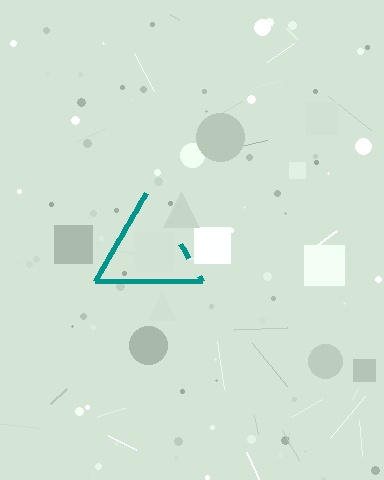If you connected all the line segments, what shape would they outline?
They would outline a triangle.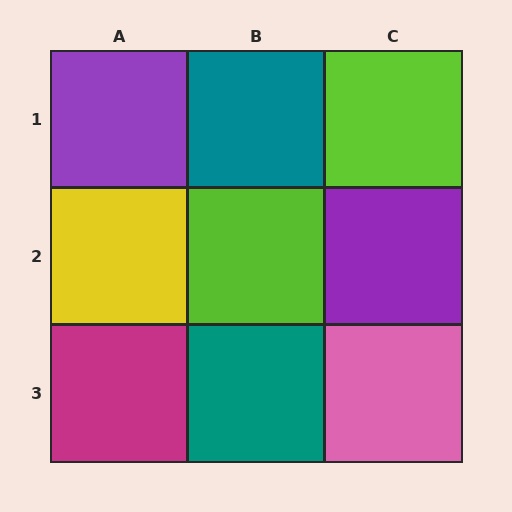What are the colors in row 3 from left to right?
Magenta, teal, pink.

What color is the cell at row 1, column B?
Teal.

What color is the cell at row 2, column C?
Purple.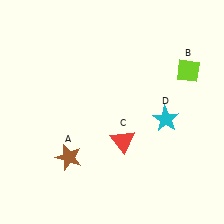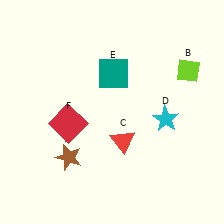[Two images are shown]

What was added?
A teal square (E), a red square (F) were added in Image 2.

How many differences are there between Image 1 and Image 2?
There are 2 differences between the two images.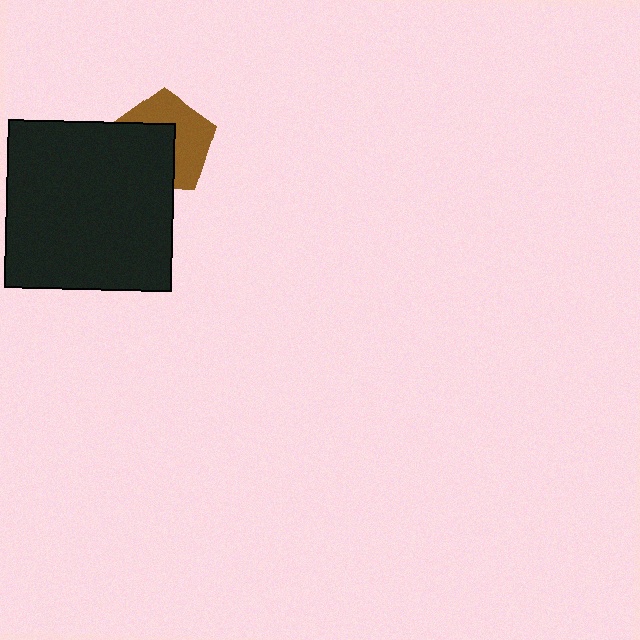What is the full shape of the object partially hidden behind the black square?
The partially hidden object is a brown pentagon.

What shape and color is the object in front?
The object in front is a black square.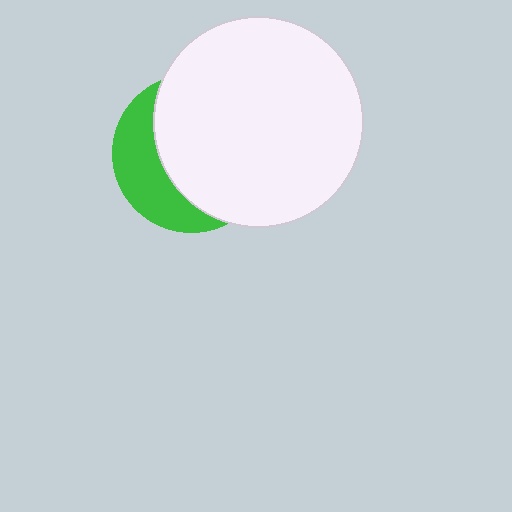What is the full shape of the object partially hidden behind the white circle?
The partially hidden object is a green circle.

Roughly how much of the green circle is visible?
A small part of it is visible (roughly 34%).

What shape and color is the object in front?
The object in front is a white circle.